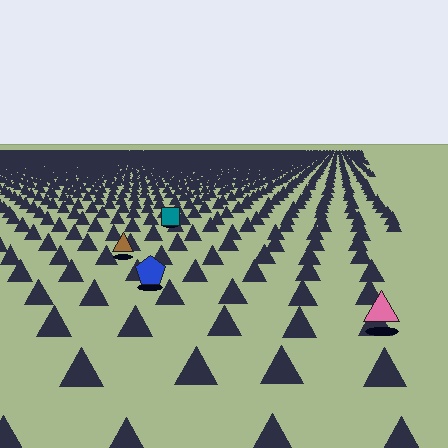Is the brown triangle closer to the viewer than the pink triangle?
No. The pink triangle is closer — you can tell from the texture gradient: the ground texture is coarser near it.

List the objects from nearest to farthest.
From nearest to farthest: the pink triangle, the blue pentagon, the brown triangle, the teal square.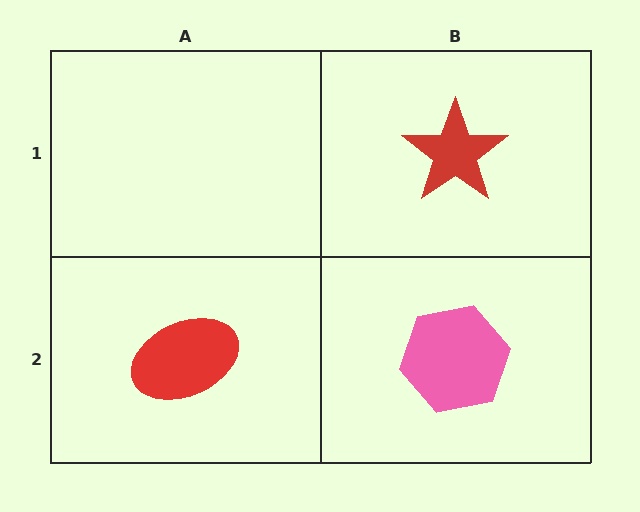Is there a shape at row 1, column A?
No, that cell is empty.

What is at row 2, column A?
A red ellipse.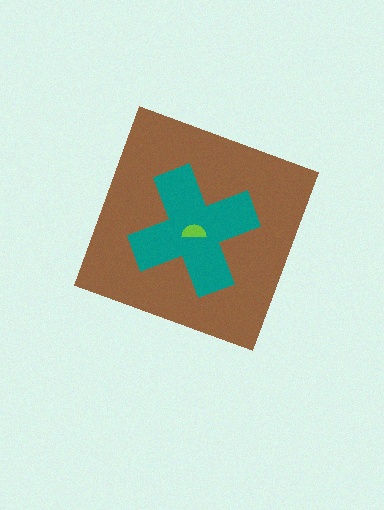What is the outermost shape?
The brown diamond.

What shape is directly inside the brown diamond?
The teal cross.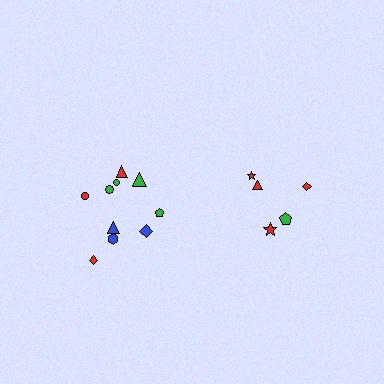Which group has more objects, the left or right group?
The left group.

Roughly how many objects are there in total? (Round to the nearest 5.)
Roughly 15 objects in total.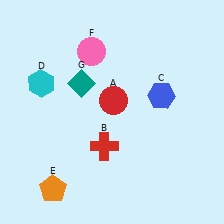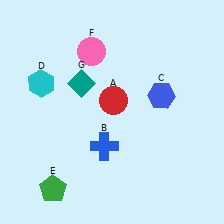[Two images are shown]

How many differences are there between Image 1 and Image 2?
There are 2 differences between the two images.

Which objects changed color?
B changed from red to blue. E changed from orange to green.